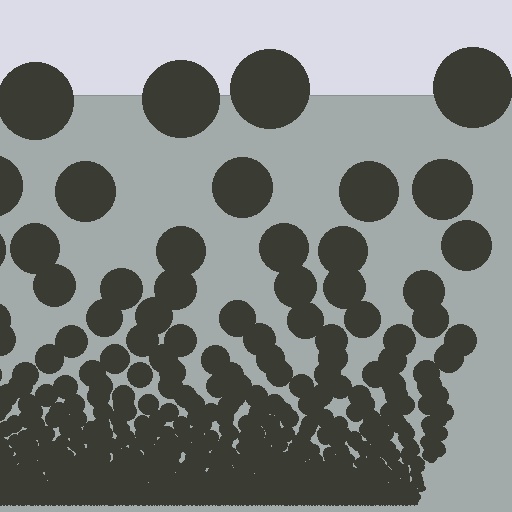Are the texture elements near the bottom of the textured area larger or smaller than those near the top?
Smaller. The gradient is inverted — elements near the bottom are smaller and denser.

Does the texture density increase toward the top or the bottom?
Density increases toward the bottom.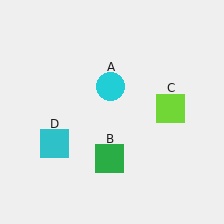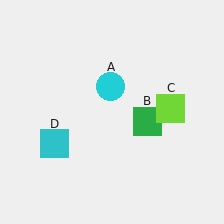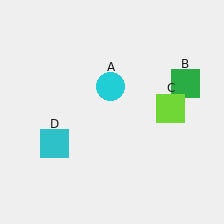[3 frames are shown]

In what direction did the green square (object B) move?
The green square (object B) moved up and to the right.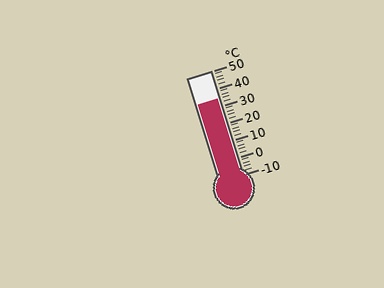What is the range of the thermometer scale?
The thermometer scale ranges from -10°C to 50°C.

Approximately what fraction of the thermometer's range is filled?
The thermometer is filled to approximately 75% of its range.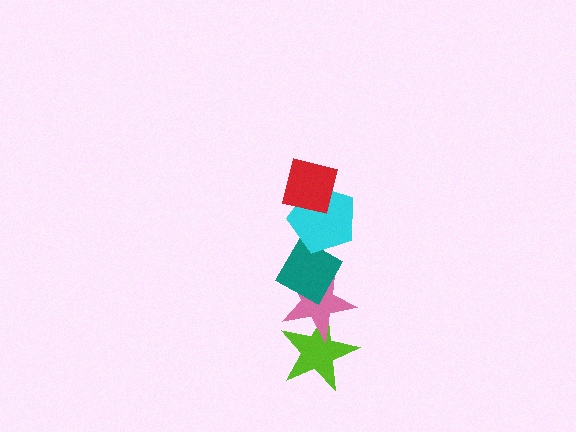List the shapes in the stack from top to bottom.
From top to bottom: the red square, the cyan pentagon, the teal diamond, the pink star, the lime star.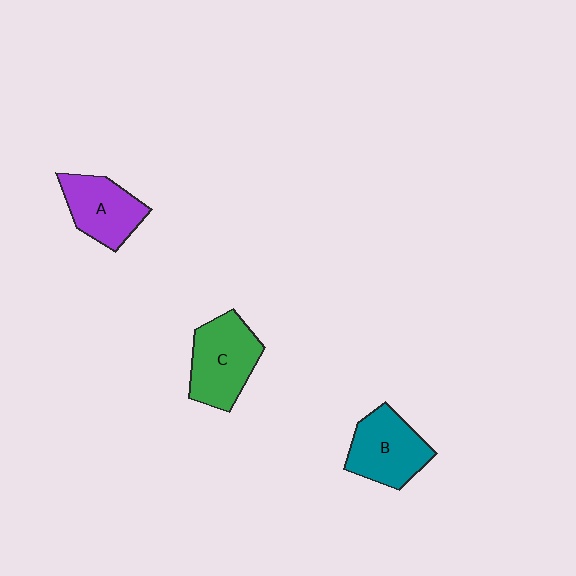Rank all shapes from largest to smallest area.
From largest to smallest: C (green), B (teal), A (purple).